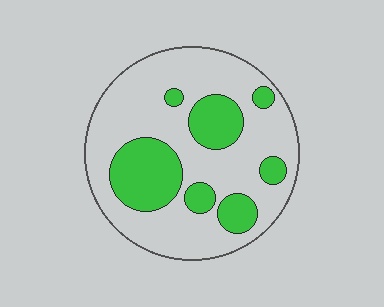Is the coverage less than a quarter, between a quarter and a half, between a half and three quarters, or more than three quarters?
Between a quarter and a half.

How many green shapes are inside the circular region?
7.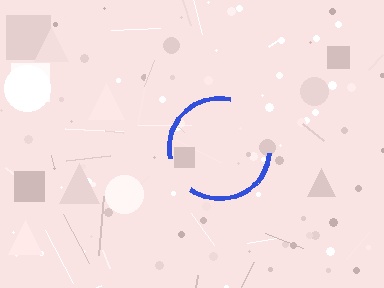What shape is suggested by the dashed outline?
The dashed outline suggests a circle.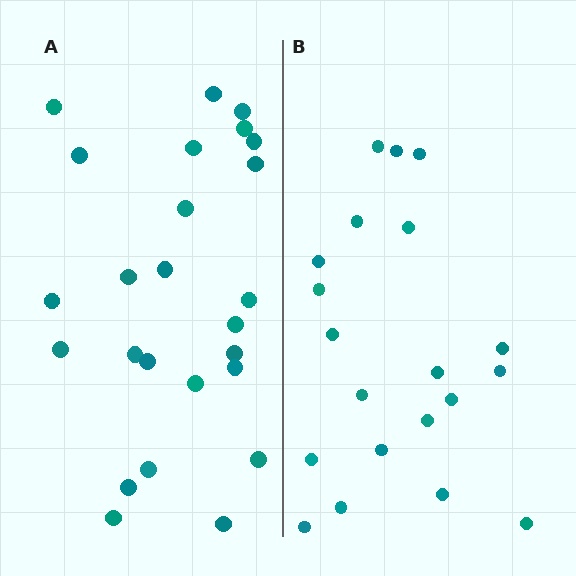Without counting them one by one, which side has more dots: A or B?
Region A (the left region) has more dots.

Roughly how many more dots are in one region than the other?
Region A has about 5 more dots than region B.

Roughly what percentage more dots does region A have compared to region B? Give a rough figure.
About 25% more.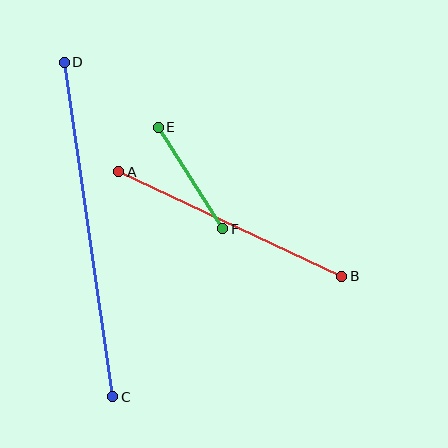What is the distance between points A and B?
The distance is approximately 247 pixels.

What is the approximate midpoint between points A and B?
The midpoint is at approximately (230, 224) pixels.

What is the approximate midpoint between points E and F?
The midpoint is at approximately (191, 178) pixels.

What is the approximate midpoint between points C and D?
The midpoint is at approximately (89, 229) pixels.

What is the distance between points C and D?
The distance is approximately 338 pixels.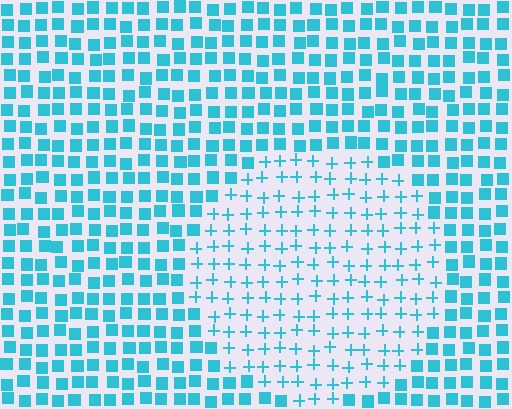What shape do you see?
I see a circle.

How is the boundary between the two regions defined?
The boundary is defined by a change in element shape: plus signs inside vs. squares outside. All elements share the same color and spacing.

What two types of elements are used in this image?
The image uses plus signs inside the circle region and squares outside it.